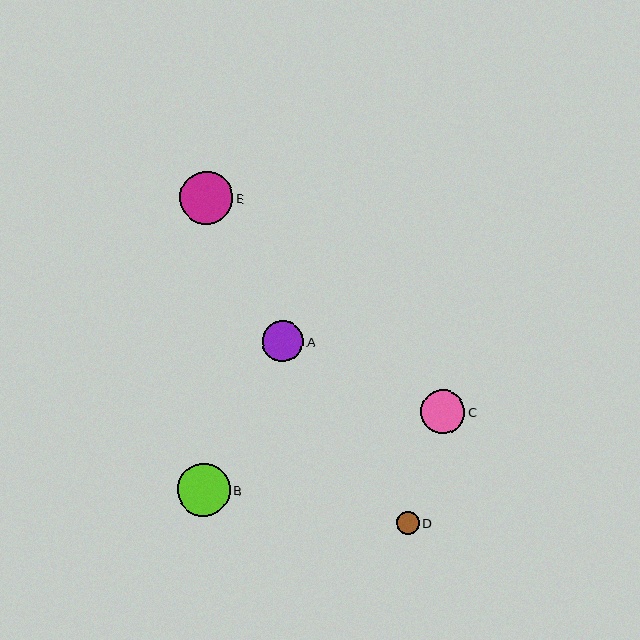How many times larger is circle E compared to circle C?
Circle E is approximately 1.2 times the size of circle C.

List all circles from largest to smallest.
From largest to smallest: E, B, C, A, D.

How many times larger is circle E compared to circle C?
Circle E is approximately 1.2 times the size of circle C.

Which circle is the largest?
Circle E is the largest with a size of approximately 53 pixels.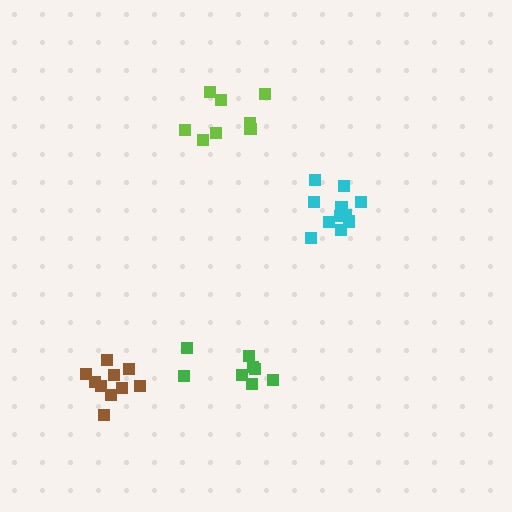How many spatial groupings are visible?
There are 4 spatial groupings.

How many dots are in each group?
Group 1: 8 dots, Group 2: 11 dots, Group 3: 10 dots, Group 4: 8 dots (37 total).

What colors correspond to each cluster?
The clusters are colored: green, cyan, brown, lime.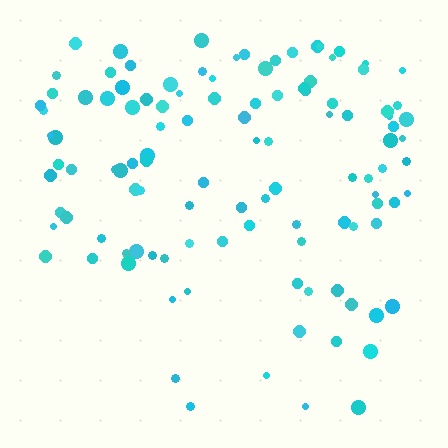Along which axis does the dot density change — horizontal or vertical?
Vertical.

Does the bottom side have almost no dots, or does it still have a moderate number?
Still a moderate number, just noticeably fewer than the top.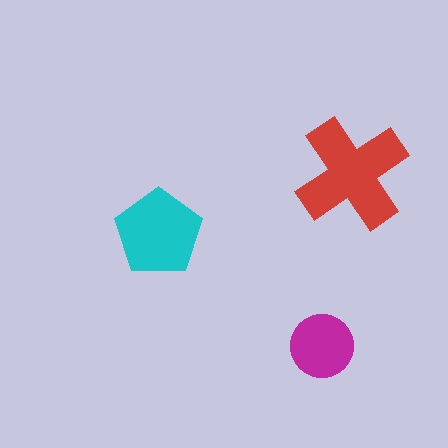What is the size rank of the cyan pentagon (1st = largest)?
2nd.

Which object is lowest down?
The magenta circle is bottommost.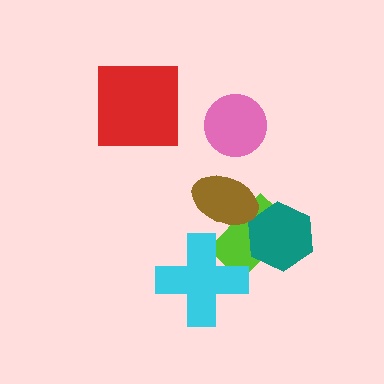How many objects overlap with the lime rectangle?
3 objects overlap with the lime rectangle.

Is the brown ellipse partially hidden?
No, no other shape covers it.